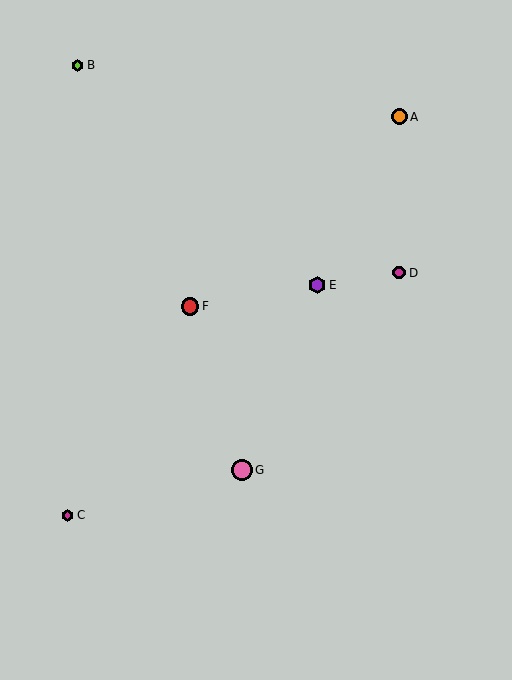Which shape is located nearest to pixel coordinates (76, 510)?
The magenta hexagon (labeled C) at (68, 515) is nearest to that location.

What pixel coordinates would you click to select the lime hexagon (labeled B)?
Click at (77, 65) to select the lime hexagon B.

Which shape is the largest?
The pink circle (labeled G) is the largest.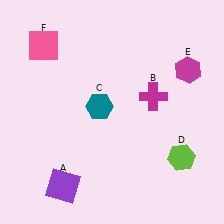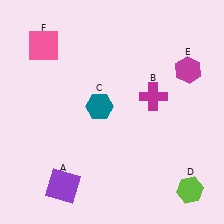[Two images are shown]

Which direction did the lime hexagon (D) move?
The lime hexagon (D) moved down.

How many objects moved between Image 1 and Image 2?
1 object moved between the two images.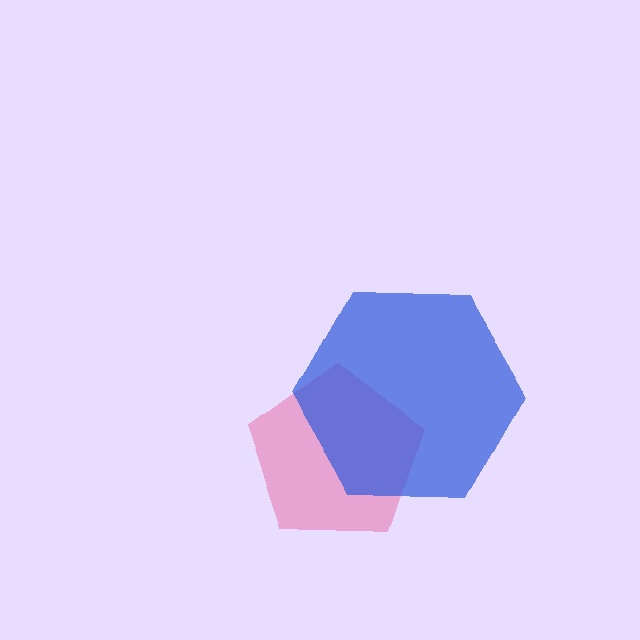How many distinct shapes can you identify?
There are 2 distinct shapes: a pink pentagon, a blue hexagon.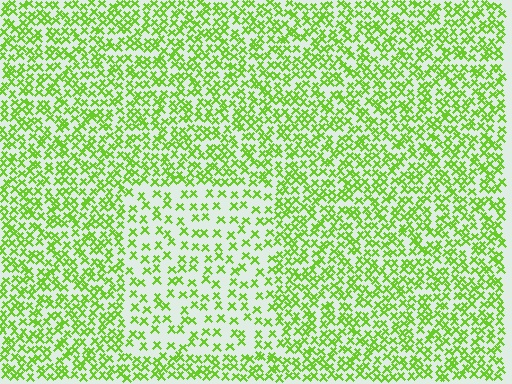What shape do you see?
I see a rectangle.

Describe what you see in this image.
The image contains small lime elements arranged at two different densities. A rectangle-shaped region is visible where the elements are less densely packed than the surrounding area.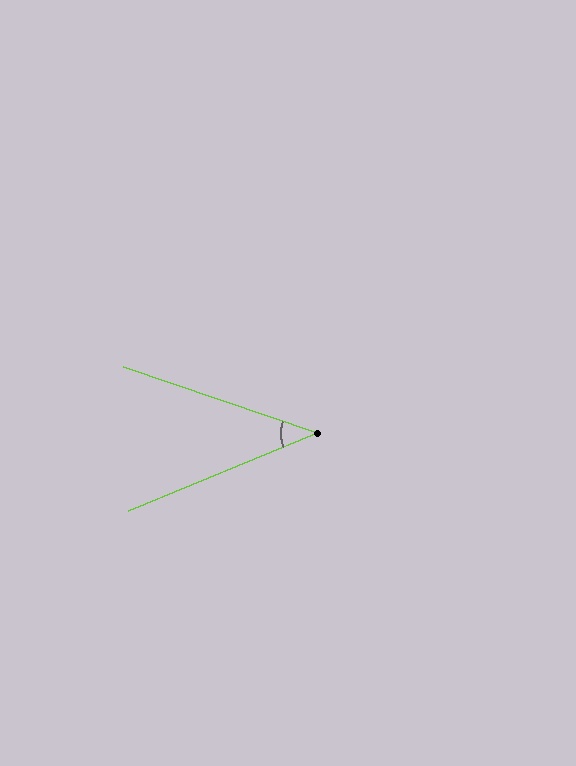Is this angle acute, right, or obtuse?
It is acute.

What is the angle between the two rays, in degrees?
Approximately 41 degrees.